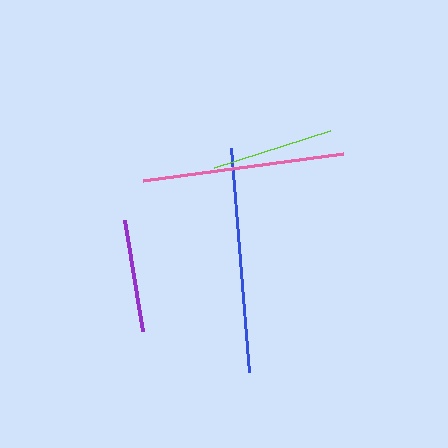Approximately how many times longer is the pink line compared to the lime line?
The pink line is approximately 1.7 times the length of the lime line.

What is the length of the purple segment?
The purple segment is approximately 112 pixels long.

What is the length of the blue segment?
The blue segment is approximately 225 pixels long.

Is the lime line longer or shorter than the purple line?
The lime line is longer than the purple line.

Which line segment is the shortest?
The purple line is the shortest at approximately 112 pixels.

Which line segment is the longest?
The blue line is the longest at approximately 225 pixels.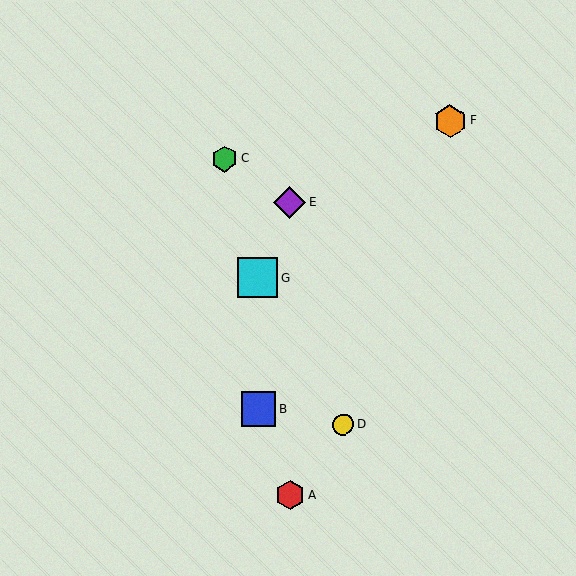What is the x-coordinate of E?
Object E is at x≈290.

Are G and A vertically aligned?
No, G is at x≈257 and A is at x≈290.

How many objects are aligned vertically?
2 objects (B, G) are aligned vertically.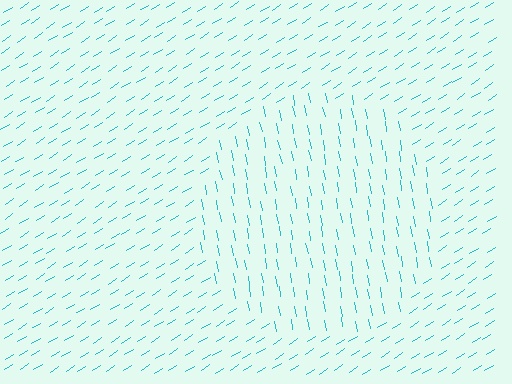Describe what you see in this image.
The image is filled with small cyan line segments. A circle region in the image has lines oriented differently from the surrounding lines, creating a visible texture boundary.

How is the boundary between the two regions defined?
The boundary is defined purely by a change in line orientation (approximately 67 degrees difference). All lines are the same color and thickness.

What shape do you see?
I see a circle.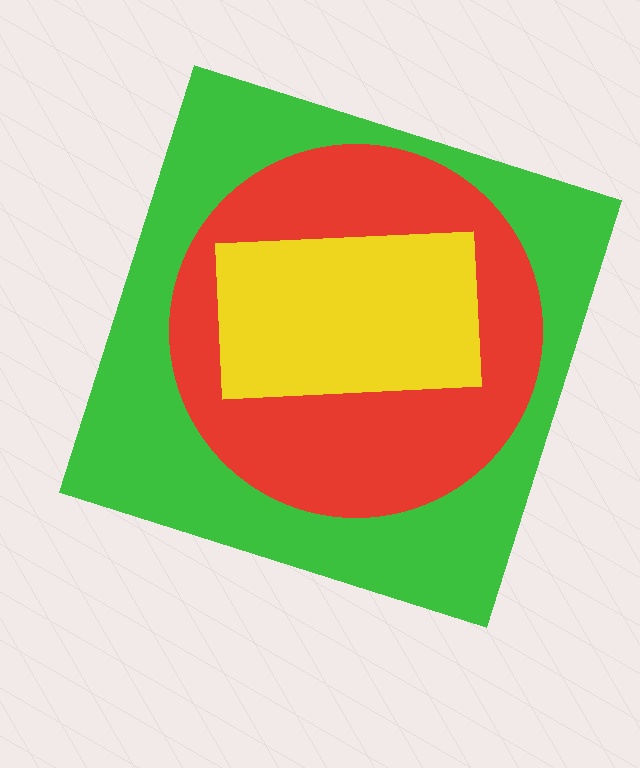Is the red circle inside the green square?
Yes.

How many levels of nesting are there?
3.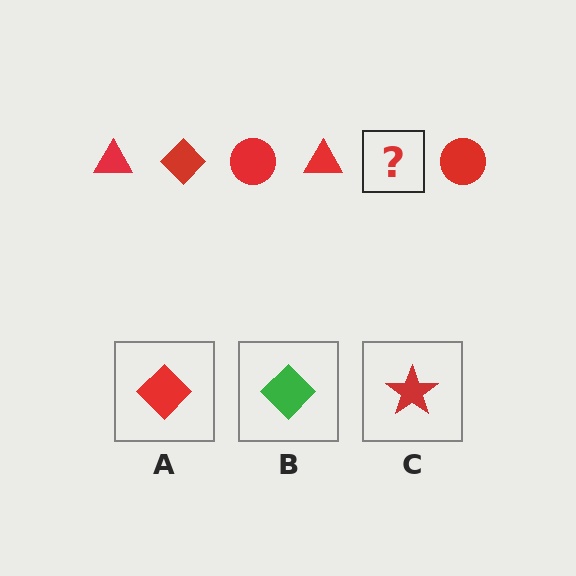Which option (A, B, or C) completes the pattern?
A.